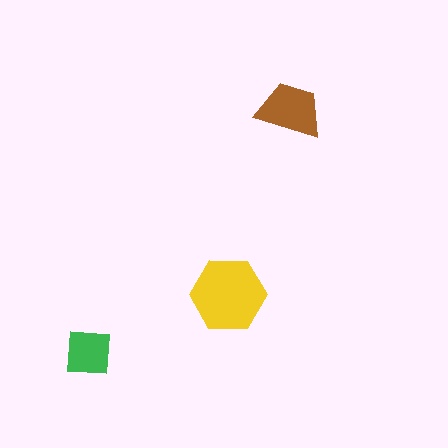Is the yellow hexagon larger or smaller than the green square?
Larger.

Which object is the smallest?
The green square.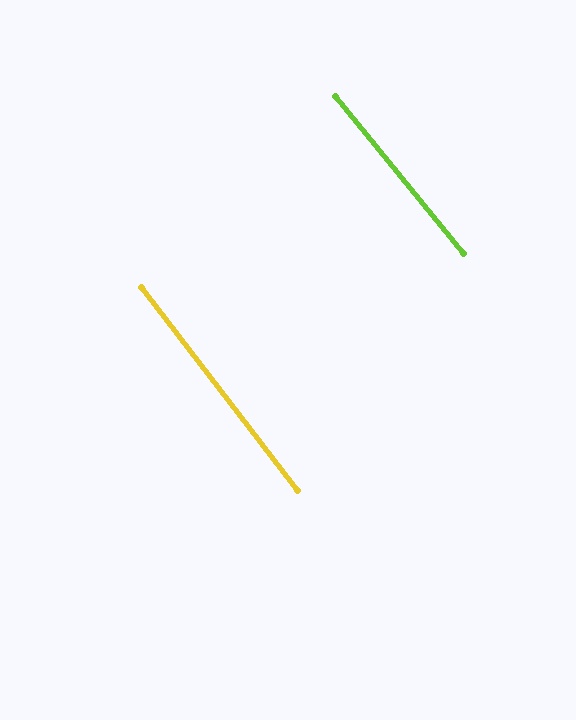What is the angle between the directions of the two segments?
Approximately 2 degrees.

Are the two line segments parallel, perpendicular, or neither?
Parallel — their directions differ by only 1.9°.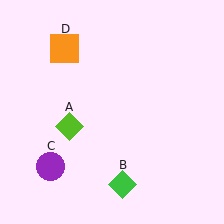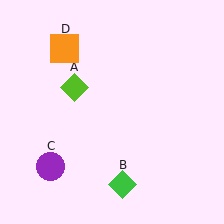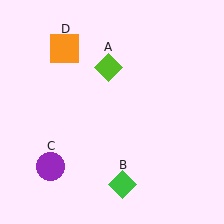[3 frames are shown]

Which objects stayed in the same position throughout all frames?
Green diamond (object B) and purple circle (object C) and orange square (object D) remained stationary.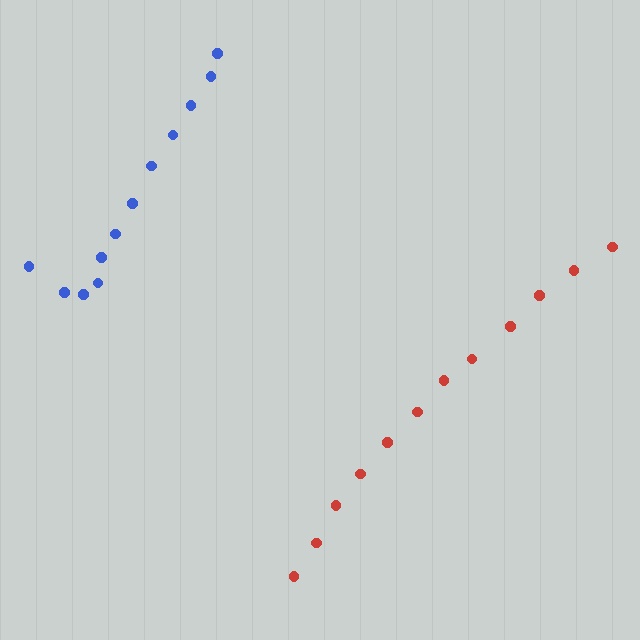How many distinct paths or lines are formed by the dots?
There are 2 distinct paths.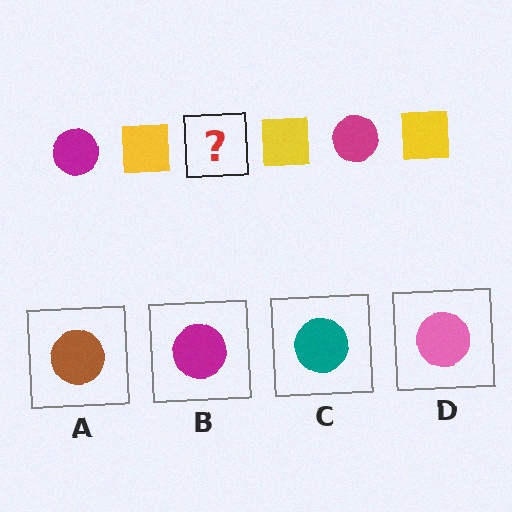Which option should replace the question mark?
Option B.